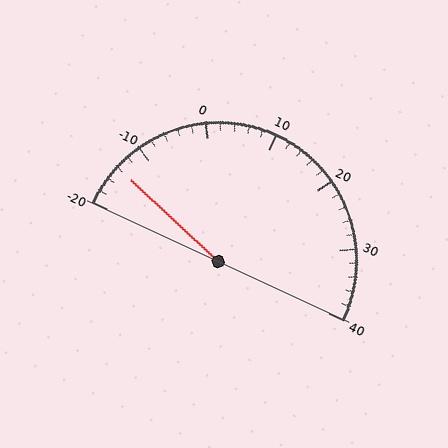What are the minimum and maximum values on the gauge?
The gauge ranges from -20 to 40.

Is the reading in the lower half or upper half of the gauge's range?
The reading is in the lower half of the range (-20 to 40).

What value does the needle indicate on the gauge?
The needle indicates approximately -14.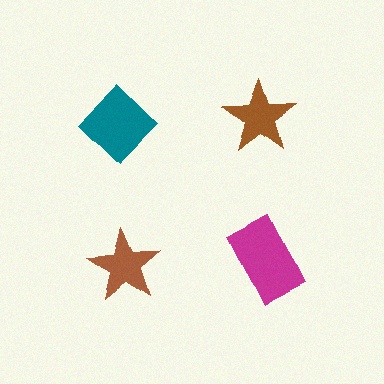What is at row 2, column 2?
A magenta rectangle.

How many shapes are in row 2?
2 shapes.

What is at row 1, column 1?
A teal diamond.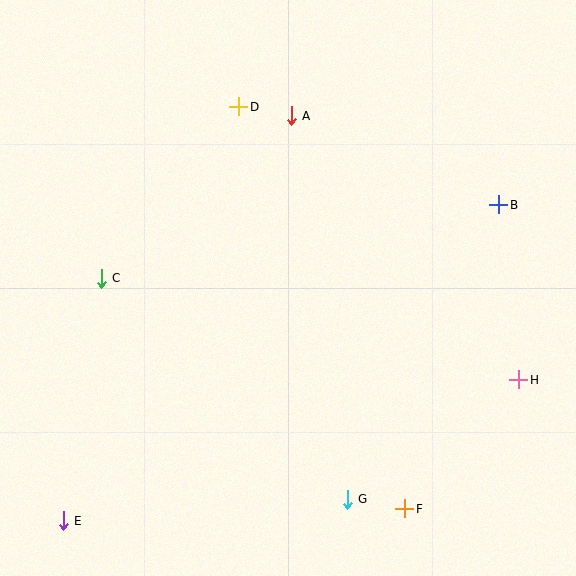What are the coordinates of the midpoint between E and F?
The midpoint between E and F is at (234, 515).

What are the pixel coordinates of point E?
Point E is at (63, 521).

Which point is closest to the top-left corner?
Point D is closest to the top-left corner.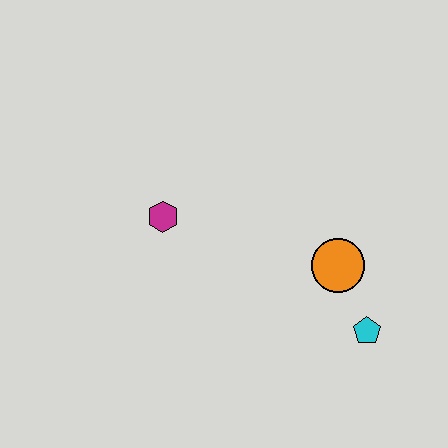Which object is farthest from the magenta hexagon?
The cyan pentagon is farthest from the magenta hexagon.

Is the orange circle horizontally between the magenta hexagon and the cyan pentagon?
Yes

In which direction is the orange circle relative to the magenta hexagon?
The orange circle is to the right of the magenta hexagon.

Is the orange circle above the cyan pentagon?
Yes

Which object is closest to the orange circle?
The cyan pentagon is closest to the orange circle.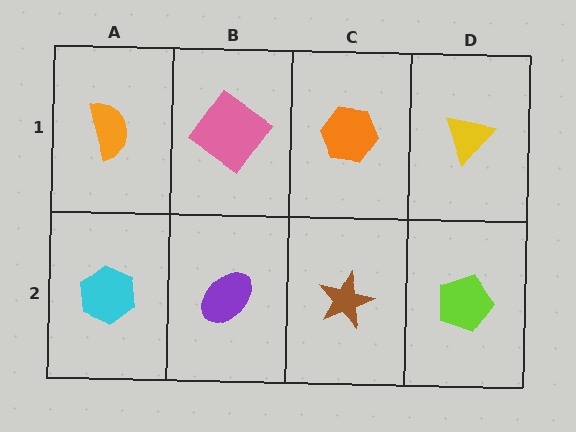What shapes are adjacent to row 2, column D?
A yellow triangle (row 1, column D), a brown star (row 2, column C).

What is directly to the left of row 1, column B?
An orange semicircle.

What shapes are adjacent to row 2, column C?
An orange hexagon (row 1, column C), a purple ellipse (row 2, column B), a lime pentagon (row 2, column D).